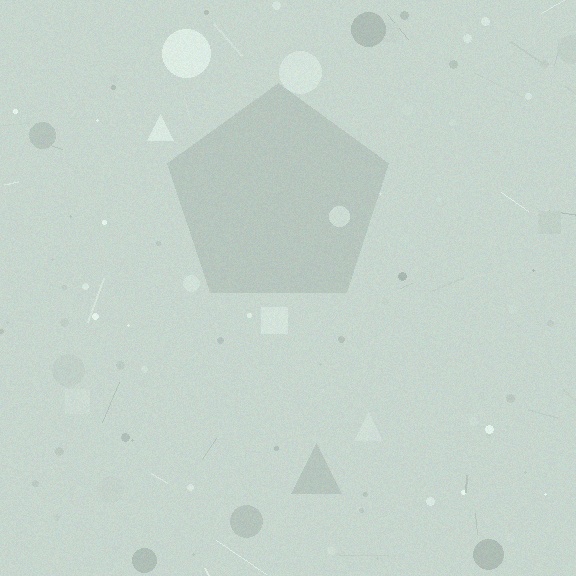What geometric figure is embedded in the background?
A pentagon is embedded in the background.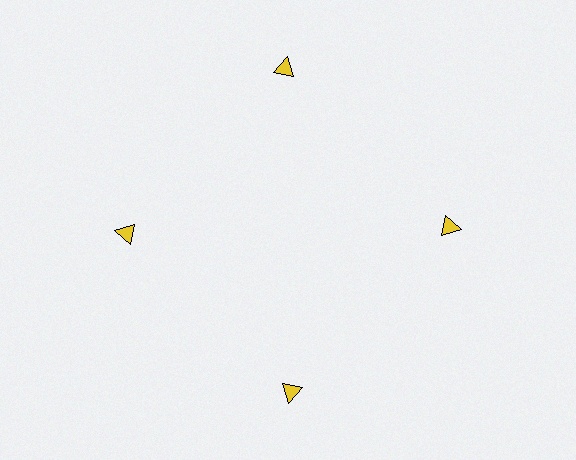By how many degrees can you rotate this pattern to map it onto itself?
The pattern maps onto itself every 90 degrees of rotation.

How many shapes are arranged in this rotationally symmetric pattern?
There are 4 shapes, arranged in 4 groups of 1.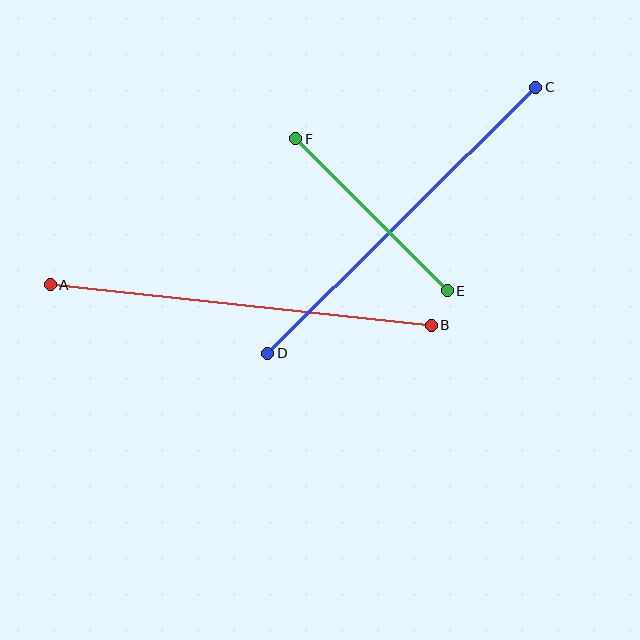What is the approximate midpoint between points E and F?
The midpoint is at approximately (371, 215) pixels.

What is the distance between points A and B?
The distance is approximately 383 pixels.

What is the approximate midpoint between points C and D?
The midpoint is at approximately (402, 220) pixels.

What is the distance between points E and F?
The distance is approximately 215 pixels.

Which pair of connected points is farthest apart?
Points A and B are farthest apart.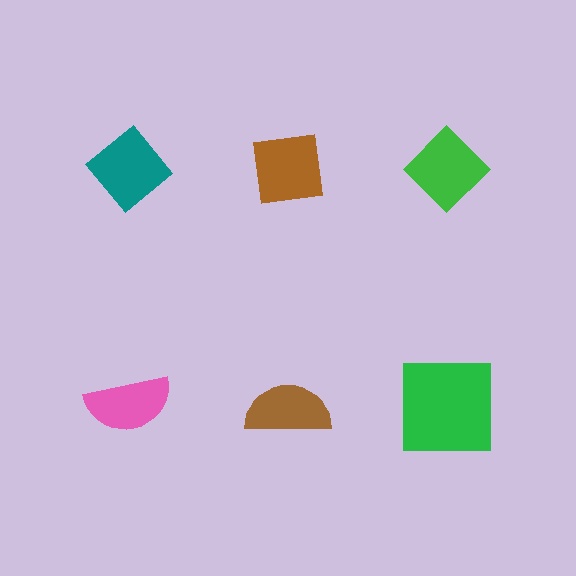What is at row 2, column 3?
A green square.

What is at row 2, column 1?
A pink semicircle.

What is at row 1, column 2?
A brown square.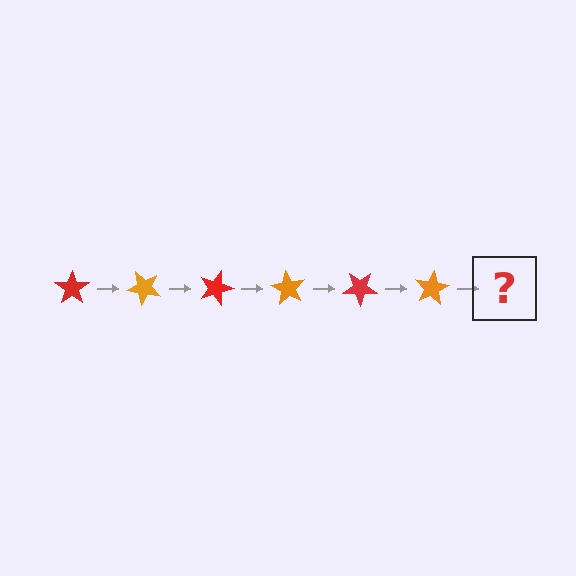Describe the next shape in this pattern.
It should be a red star, rotated 270 degrees from the start.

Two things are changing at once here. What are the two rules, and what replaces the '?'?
The two rules are that it rotates 45 degrees each step and the color cycles through red and orange. The '?' should be a red star, rotated 270 degrees from the start.